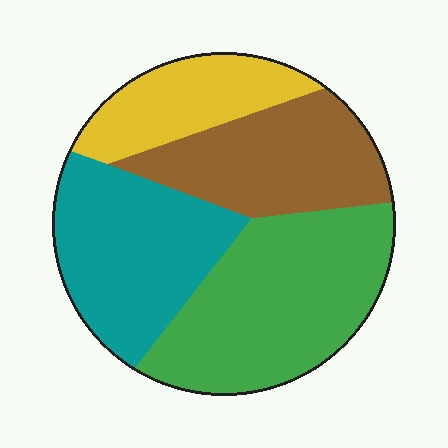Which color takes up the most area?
Green, at roughly 35%.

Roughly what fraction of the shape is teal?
Teal covers 27% of the shape.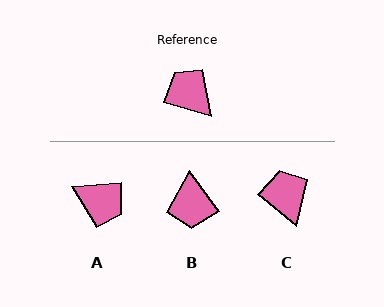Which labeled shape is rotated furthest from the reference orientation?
A, about 160 degrees away.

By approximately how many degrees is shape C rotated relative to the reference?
Approximately 23 degrees clockwise.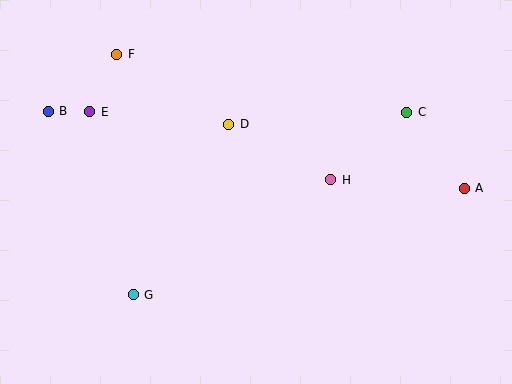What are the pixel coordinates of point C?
Point C is at (407, 112).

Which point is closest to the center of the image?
Point D at (229, 124) is closest to the center.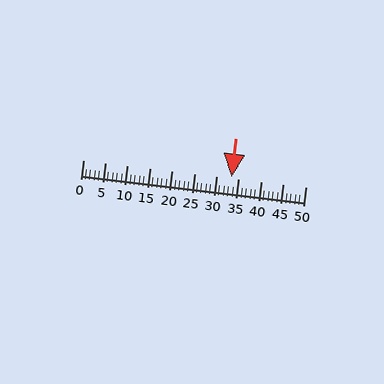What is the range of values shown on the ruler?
The ruler shows values from 0 to 50.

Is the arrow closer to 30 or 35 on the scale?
The arrow is closer to 35.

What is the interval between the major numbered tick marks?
The major tick marks are spaced 5 units apart.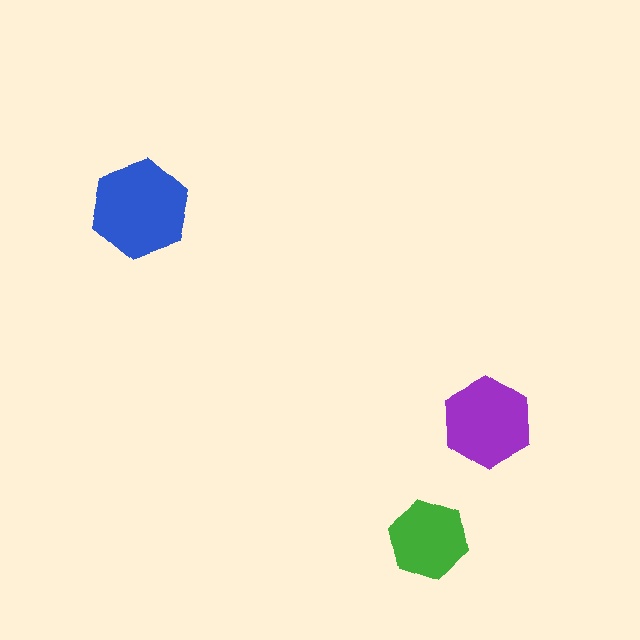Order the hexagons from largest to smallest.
the blue one, the purple one, the green one.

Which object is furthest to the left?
The blue hexagon is leftmost.